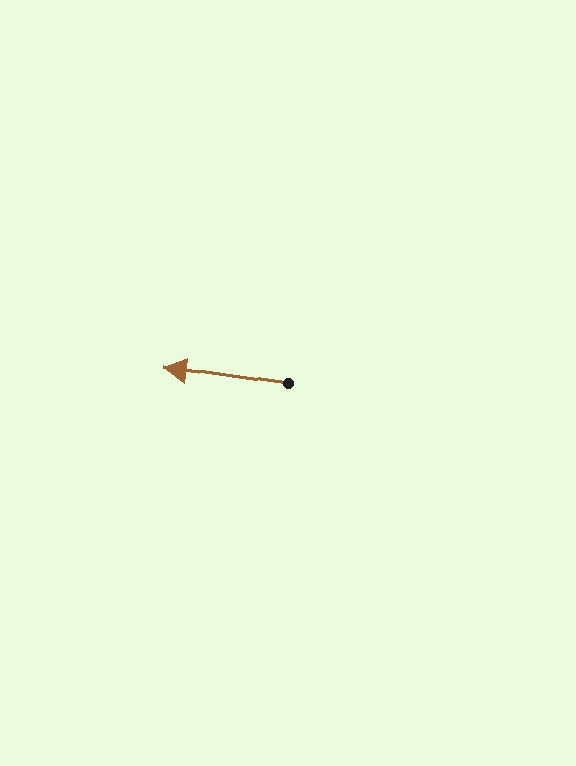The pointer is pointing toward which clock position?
Roughly 9 o'clock.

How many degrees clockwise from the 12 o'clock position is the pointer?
Approximately 278 degrees.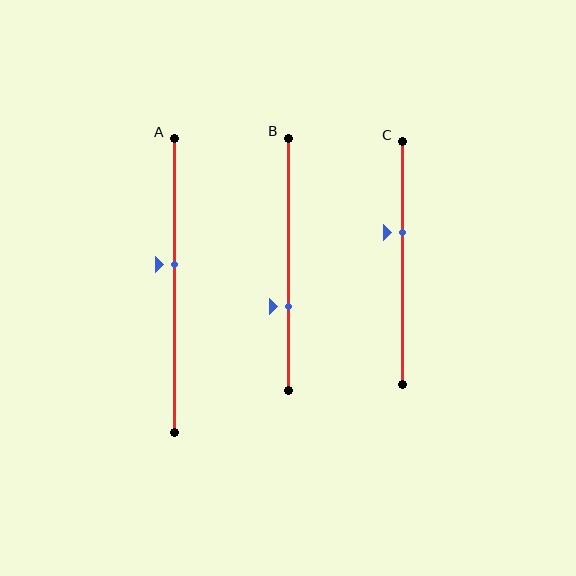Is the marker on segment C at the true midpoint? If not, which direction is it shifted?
No, the marker on segment C is shifted upward by about 12% of the segment length.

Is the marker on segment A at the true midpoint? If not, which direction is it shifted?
No, the marker on segment A is shifted upward by about 7% of the segment length.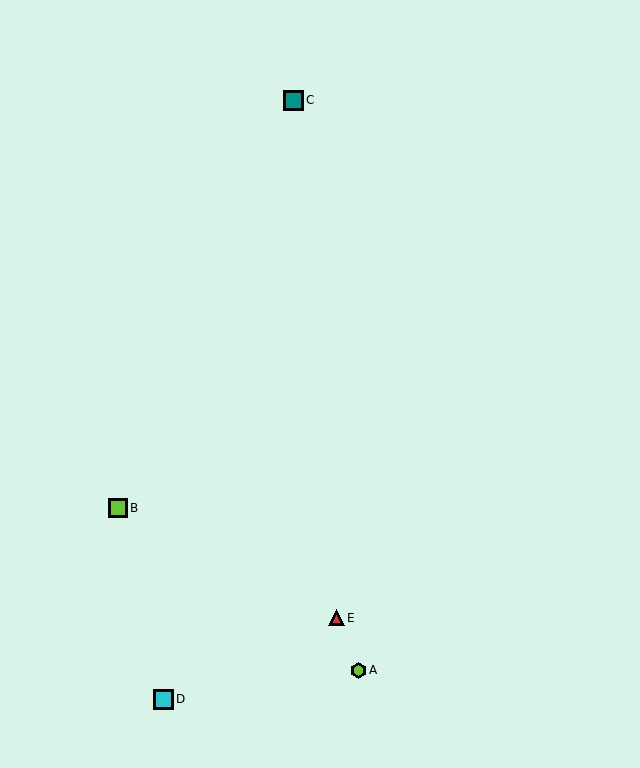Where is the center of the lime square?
The center of the lime square is at (118, 508).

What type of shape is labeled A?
Shape A is a lime hexagon.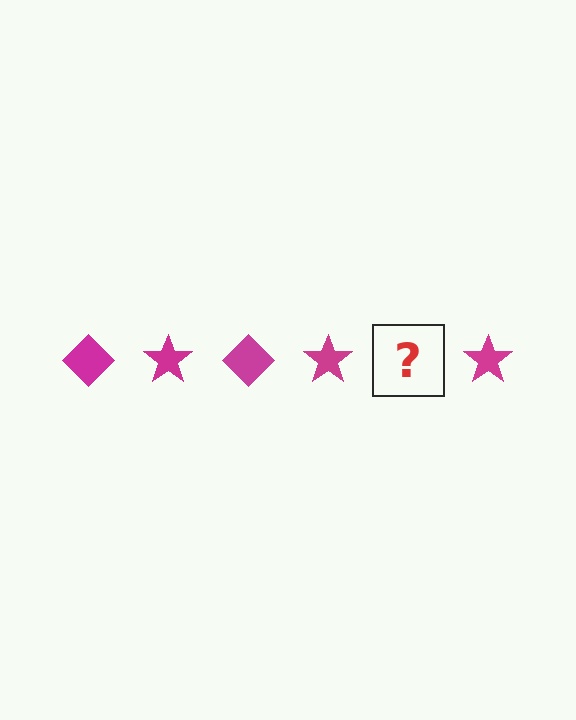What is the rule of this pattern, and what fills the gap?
The rule is that the pattern cycles through diamond, star shapes in magenta. The gap should be filled with a magenta diamond.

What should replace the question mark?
The question mark should be replaced with a magenta diamond.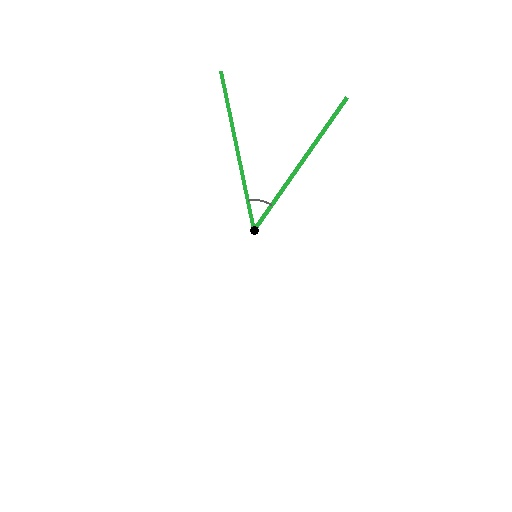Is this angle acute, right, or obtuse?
It is acute.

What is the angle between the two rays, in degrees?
Approximately 46 degrees.